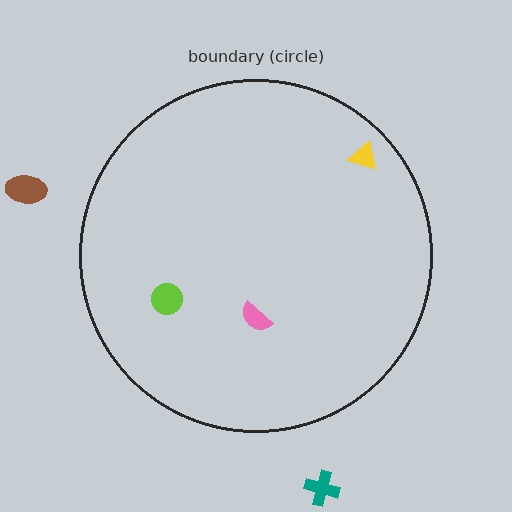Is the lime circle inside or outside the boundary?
Inside.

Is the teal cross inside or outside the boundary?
Outside.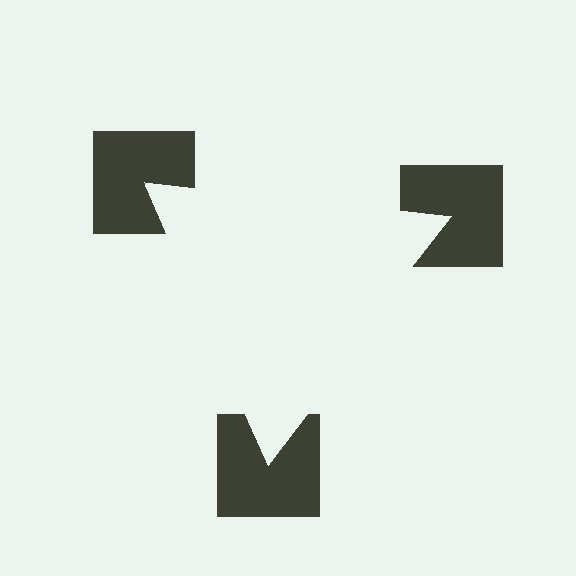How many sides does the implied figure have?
3 sides.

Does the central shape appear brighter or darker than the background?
It typically appears slightly brighter than the background, even though no actual brightness change is drawn.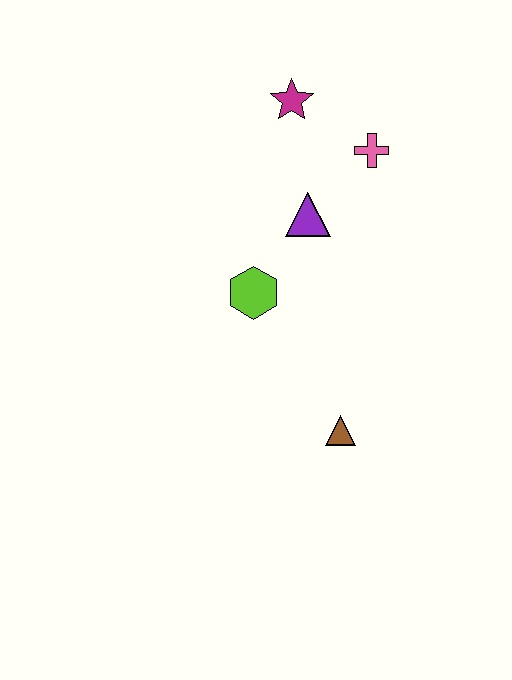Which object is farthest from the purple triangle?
The brown triangle is farthest from the purple triangle.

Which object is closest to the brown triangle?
The lime hexagon is closest to the brown triangle.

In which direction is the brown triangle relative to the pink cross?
The brown triangle is below the pink cross.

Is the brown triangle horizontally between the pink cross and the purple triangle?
Yes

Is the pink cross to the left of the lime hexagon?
No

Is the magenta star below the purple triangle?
No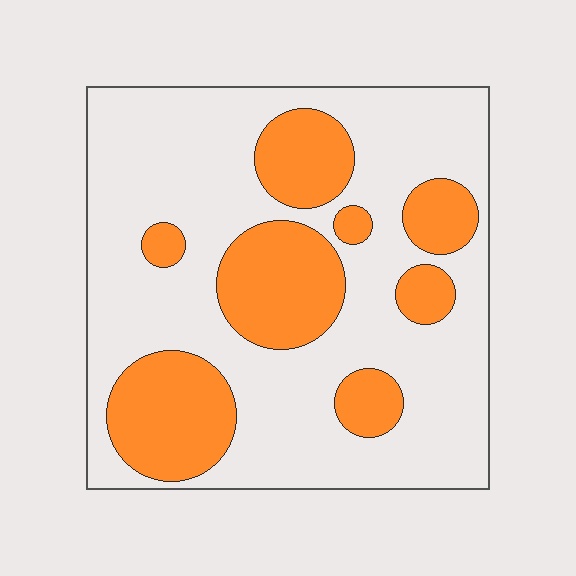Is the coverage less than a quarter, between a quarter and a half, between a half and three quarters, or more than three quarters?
Between a quarter and a half.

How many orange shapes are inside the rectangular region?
8.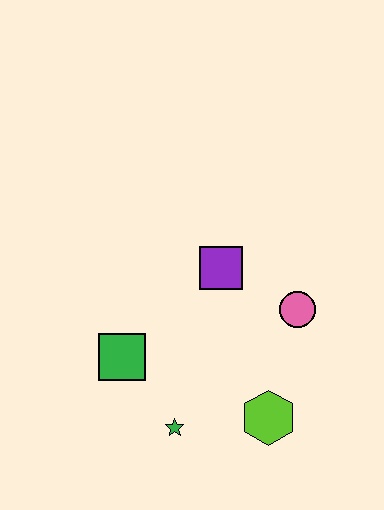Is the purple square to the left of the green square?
No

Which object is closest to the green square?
The green star is closest to the green square.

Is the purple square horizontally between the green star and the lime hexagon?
Yes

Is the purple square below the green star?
No